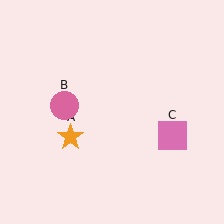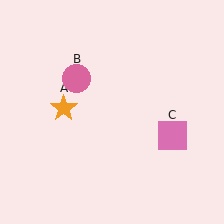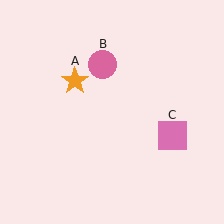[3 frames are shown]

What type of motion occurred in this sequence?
The orange star (object A), pink circle (object B) rotated clockwise around the center of the scene.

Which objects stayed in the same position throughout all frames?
Pink square (object C) remained stationary.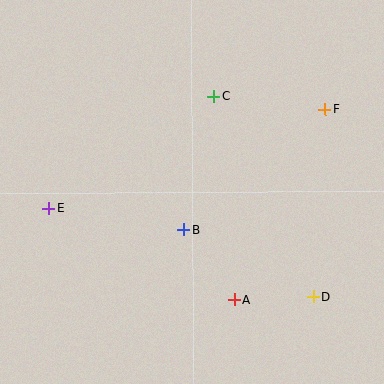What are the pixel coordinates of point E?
Point E is at (49, 208).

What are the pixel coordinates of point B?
Point B is at (184, 230).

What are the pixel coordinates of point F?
Point F is at (325, 109).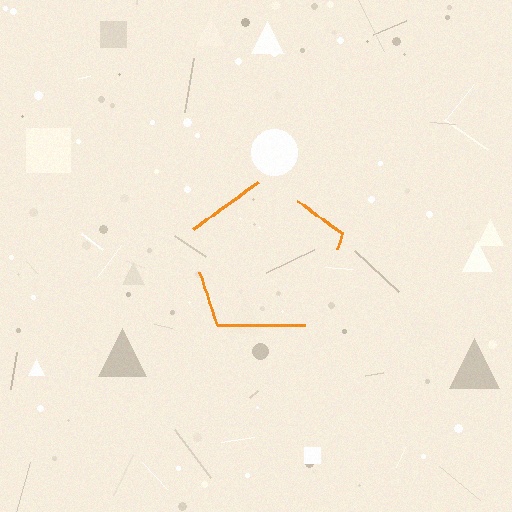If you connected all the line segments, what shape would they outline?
They would outline a pentagon.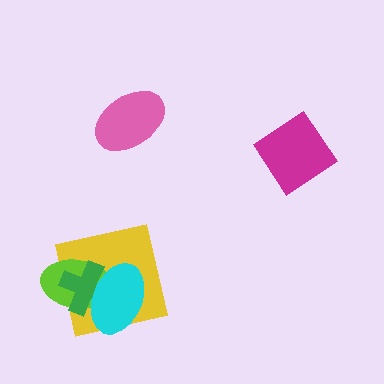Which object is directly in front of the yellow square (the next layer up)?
The lime ellipse is directly in front of the yellow square.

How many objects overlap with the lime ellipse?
3 objects overlap with the lime ellipse.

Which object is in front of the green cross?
The cyan ellipse is in front of the green cross.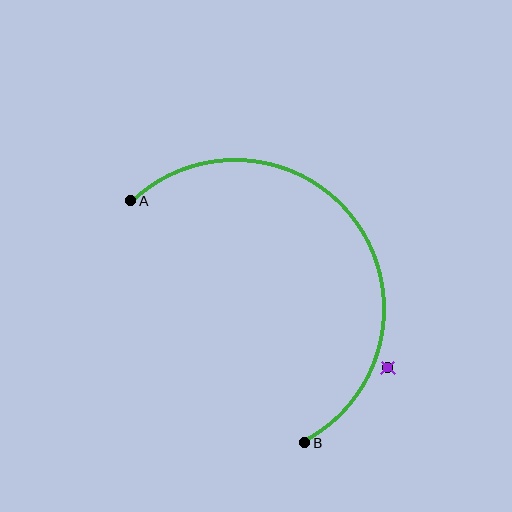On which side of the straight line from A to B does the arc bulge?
The arc bulges above and to the right of the straight line connecting A and B.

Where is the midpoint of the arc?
The arc midpoint is the point on the curve farthest from the straight line joining A and B. It sits above and to the right of that line.